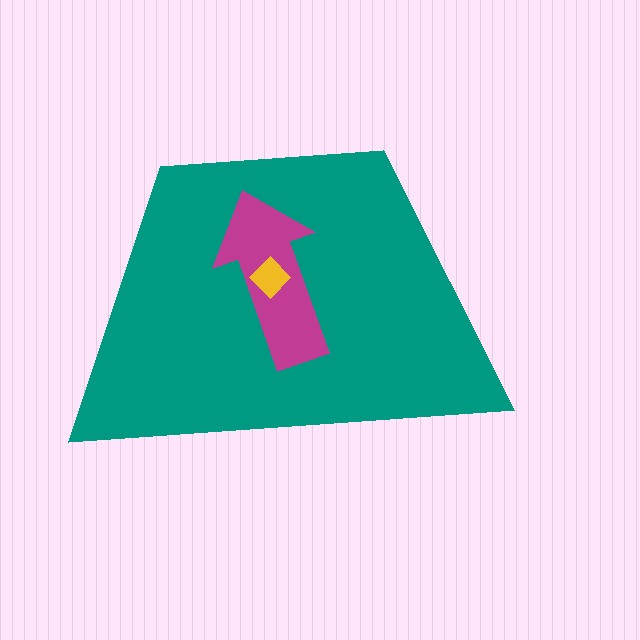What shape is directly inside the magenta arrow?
The yellow diamond.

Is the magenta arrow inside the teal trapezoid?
Yes.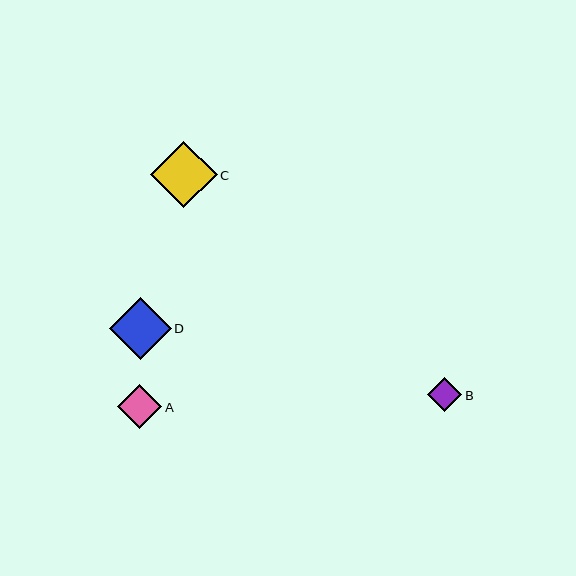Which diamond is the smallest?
Diamond B is the smallest with a size of approximately 34 pixels.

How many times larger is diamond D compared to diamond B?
Diamond D is approximately 1.8 times the size of diamond B.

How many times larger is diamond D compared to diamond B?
Diamond D is approximately 1.8 times the size of diamond B.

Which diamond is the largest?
Diamond C is the largest with a size of approximately 66 pixels.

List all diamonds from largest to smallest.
From largest to smallest: C, D, A, B.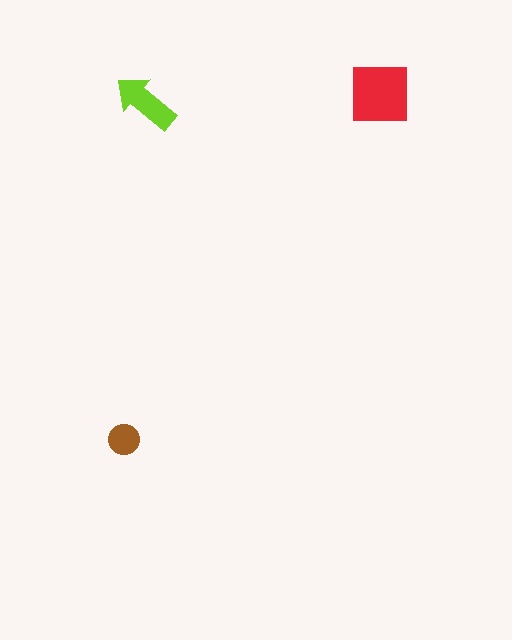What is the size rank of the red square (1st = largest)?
1st.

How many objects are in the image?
There are 3 objects in the image.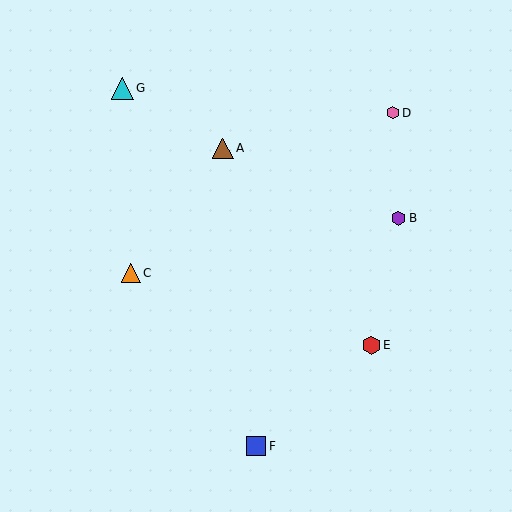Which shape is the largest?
The cyan triangle (labeled G) is the largest.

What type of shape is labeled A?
Shape A is a brown triangle.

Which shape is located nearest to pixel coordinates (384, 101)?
The pink hexagon (labeled D) at (393, 113) is nearest to that location.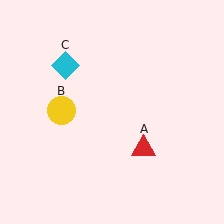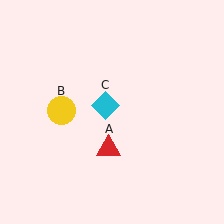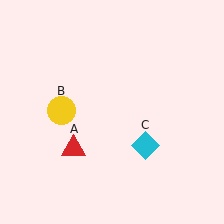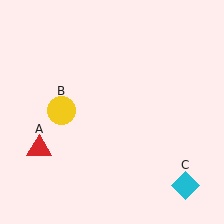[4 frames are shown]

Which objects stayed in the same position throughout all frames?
Yellow circle (object B) remained stationary.